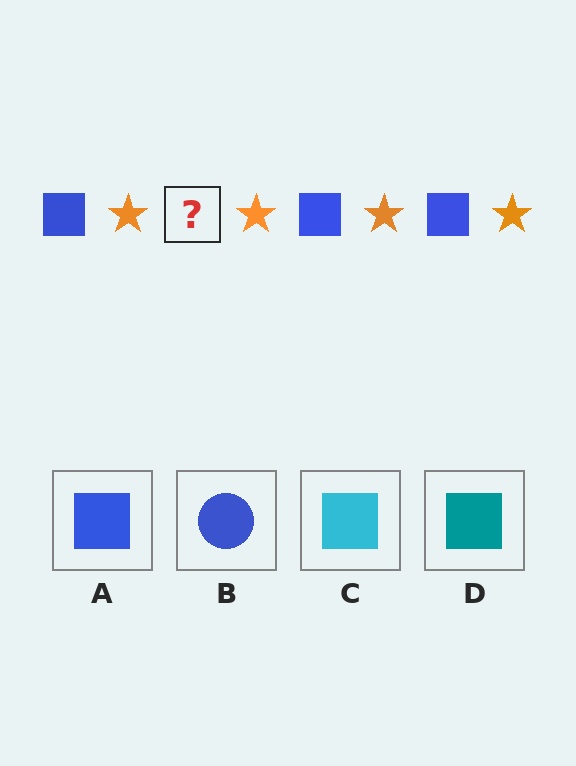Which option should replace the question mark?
Option A.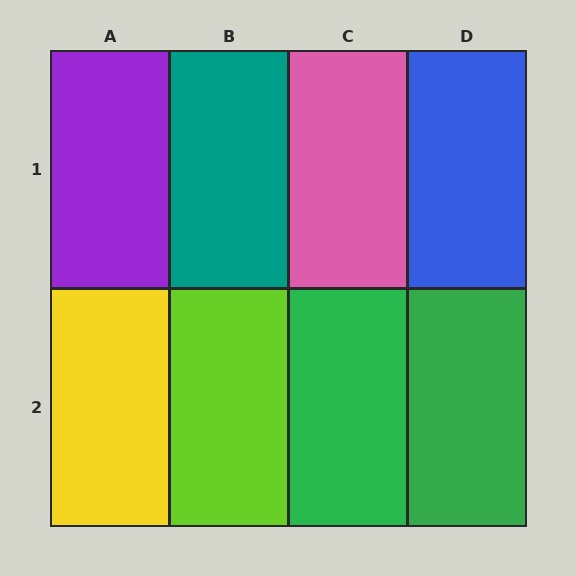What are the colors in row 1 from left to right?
Purple, teal, pink, blue.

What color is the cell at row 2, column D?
Green.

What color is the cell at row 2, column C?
Green.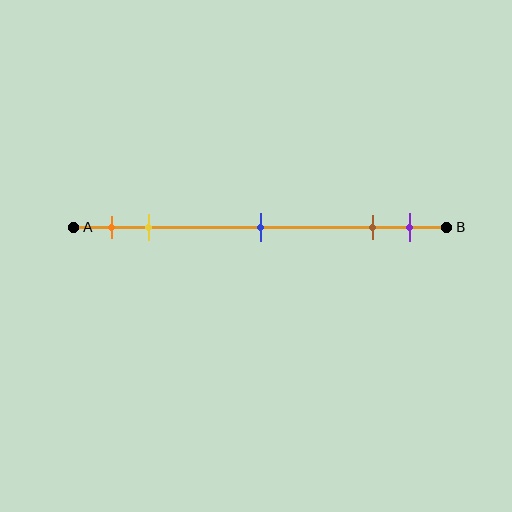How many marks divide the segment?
There are 5 marks dividing the segment.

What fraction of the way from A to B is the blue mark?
The blue mark is approximately 50% (0.5) of the way from A to B.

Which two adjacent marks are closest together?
The brown and purple marks are the closest adjacent pair.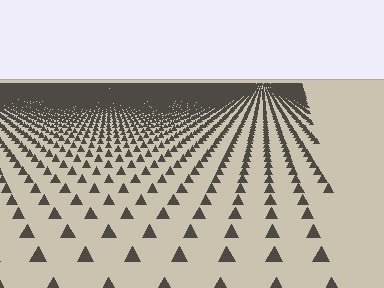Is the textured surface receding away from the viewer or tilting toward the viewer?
The surface is receding away from the viewer. Texture elements get smaller and denser toward the top.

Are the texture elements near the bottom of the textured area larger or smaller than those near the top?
Larger. Near the bottom, elements are closer to the viewer and appear at a bigger on-screen size.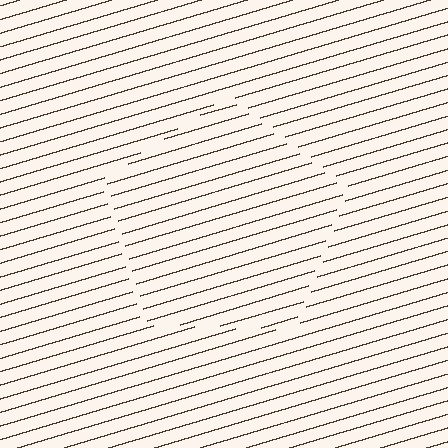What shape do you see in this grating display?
An illusory pentagon. The interior of the shape contains the same grating, shifted by half a period — the contour is defined by the phase discontinuity where line-ends from the inner and outer gratings abut.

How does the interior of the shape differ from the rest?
The interior of the shape contains the same grating, shifted by half a period — the contour is defined by the phase discontinuity where line-ends from the inner and outer gratings abut.